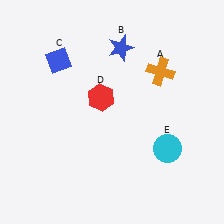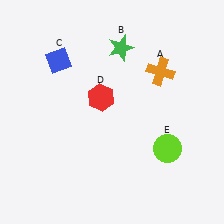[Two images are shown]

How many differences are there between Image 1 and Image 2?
There are 2 differences between the two images.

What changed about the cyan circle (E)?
In Image 1, E is cyan. In Image 2, it changed to lime.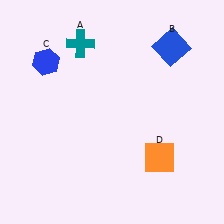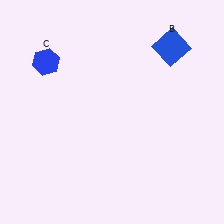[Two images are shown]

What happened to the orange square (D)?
The orange square (D) was removed in Image 2. It was in the bottom-right area of Image 1.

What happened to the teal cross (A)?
The teal cross (A) was removed in Image 2. It was in the top-left area of Image 1.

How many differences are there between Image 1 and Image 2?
There are 2 differences between the two images.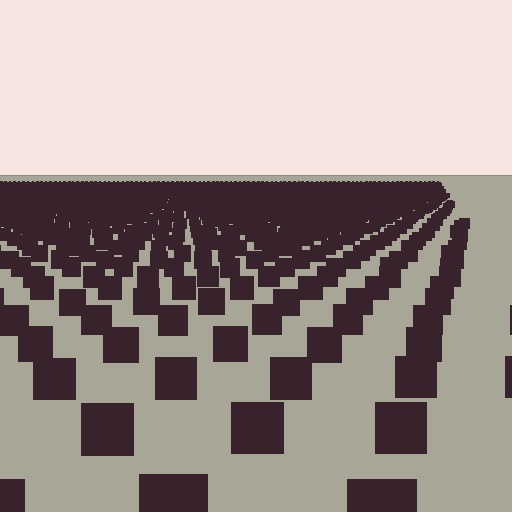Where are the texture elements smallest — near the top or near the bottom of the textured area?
Near the top.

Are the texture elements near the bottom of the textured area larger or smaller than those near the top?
Larger. Near the bottom, elements are closer to the viewer and appear at a bigger on-screen size.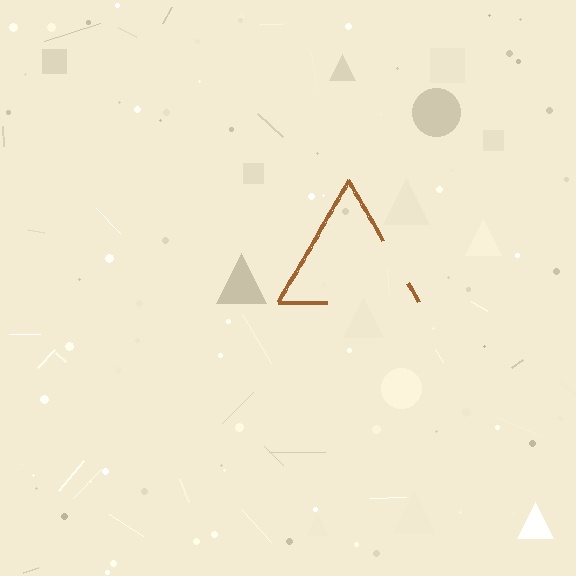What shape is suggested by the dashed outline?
The dashed outline suggests a triangle.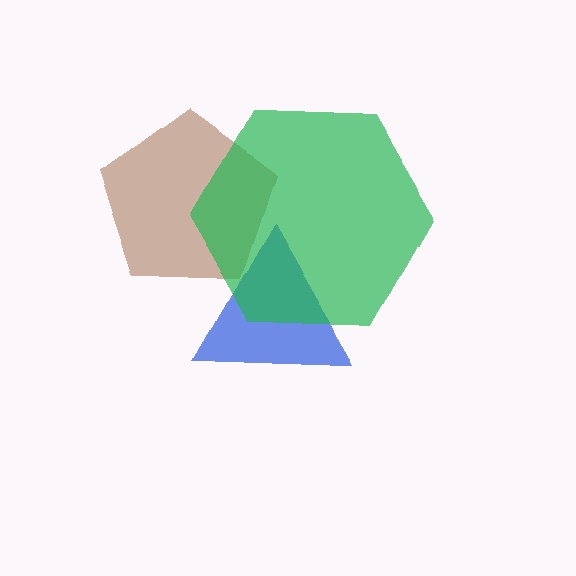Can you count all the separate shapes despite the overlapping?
Yes, there are 3 separate shapes.